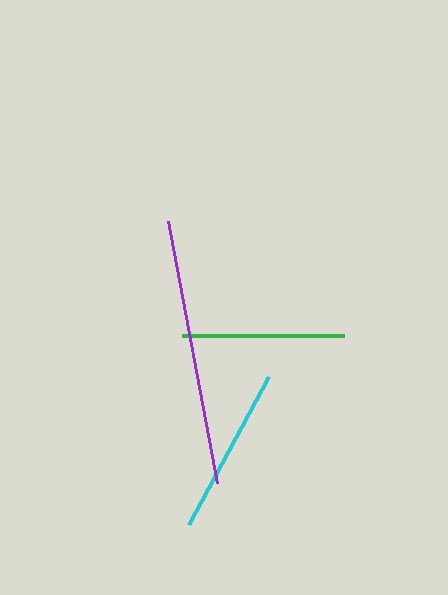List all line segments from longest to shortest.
From longest to shortest: purple, cyan, green.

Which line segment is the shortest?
The green line is the shortest at approximately 163 pixels.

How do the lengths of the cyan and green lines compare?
The cyan and green lines are approximately the same length.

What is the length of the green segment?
The green segment is approximately 163 pixels long.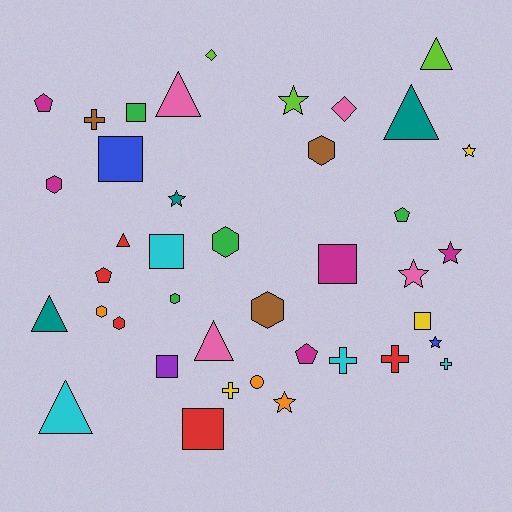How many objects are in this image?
There are 40 objects.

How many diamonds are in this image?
There are 2 diamonds.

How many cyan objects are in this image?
There are 4 cyan objects.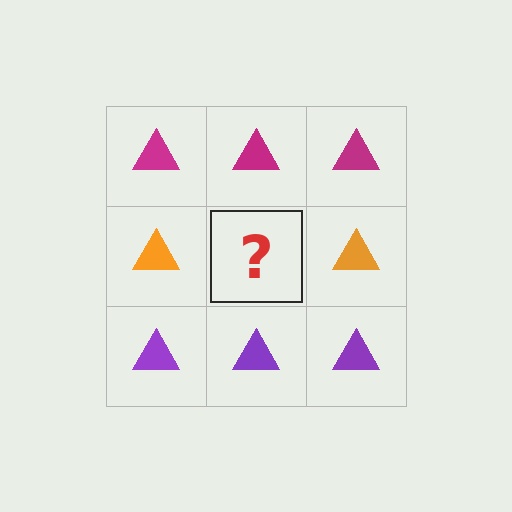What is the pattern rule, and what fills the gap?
The rule is that each row has a consistent color. The gap should be filled with an orange triangle.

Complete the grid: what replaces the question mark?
The question mark should be replaced with an orange triangle.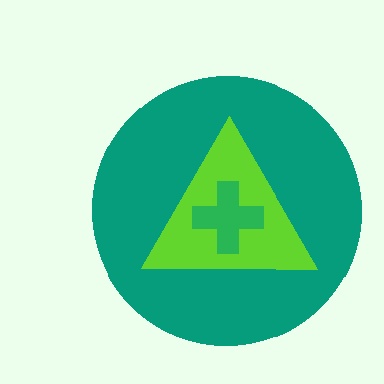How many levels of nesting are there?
3.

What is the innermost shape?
The green cross.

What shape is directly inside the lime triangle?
The green cross.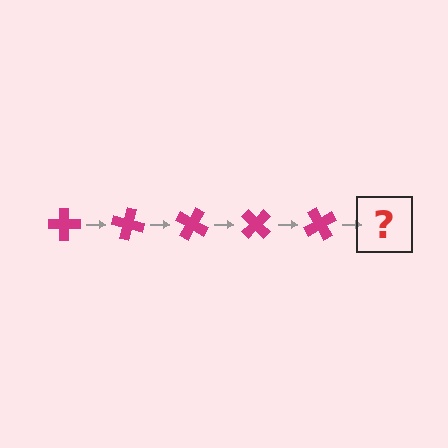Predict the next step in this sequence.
The next step is a magenta cross rotated 75 degrees.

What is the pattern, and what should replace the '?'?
The pattern is that the cross rotates 15 degrees each step. The '?' should be a magenta cross rotated 75 degrees.